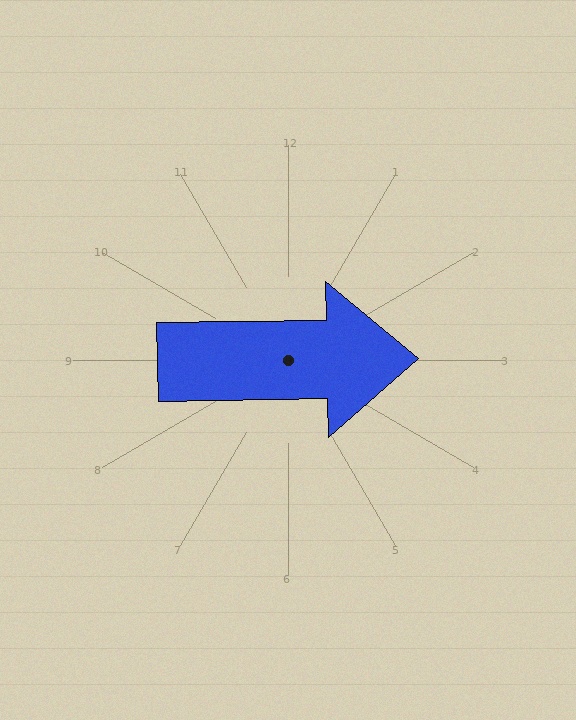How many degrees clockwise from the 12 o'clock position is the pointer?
Approximately 89 degrees.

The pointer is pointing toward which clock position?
Roughly 3 o'clock.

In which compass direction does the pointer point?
East.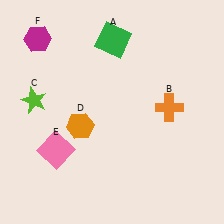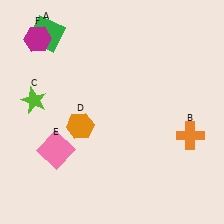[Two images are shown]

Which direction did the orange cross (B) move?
The orange cross (B) moved down.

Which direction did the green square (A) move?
The green square (A) moved left.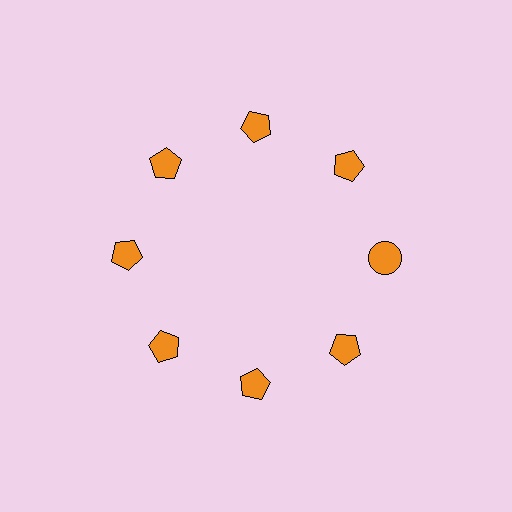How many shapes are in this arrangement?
There are 8 shapes arranged in a ring pattern.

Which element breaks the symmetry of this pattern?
The orange circle at roughly the 3 o'clock position breaks the symmetry. All other shapes are orange pentagons.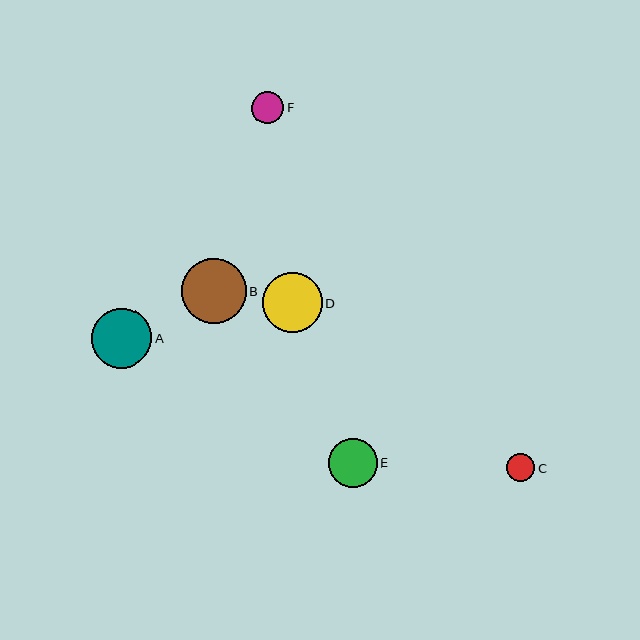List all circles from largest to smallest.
From largest to smallest: B, A, D, E, F, C.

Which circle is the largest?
Circle B is the largest with a size of approximately 65 pixels.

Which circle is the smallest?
Circle C is the smallest with a size of approximately 28 pixels.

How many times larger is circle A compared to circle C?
Circle A is approximately 2.1 times the size of circle C.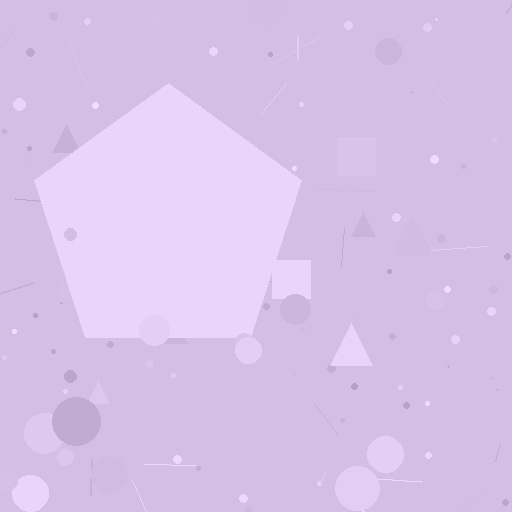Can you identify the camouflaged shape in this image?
The camouflaged shape is a pentagon.